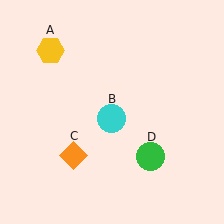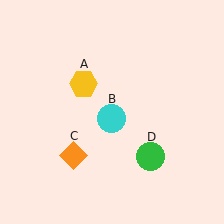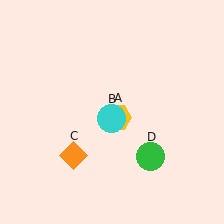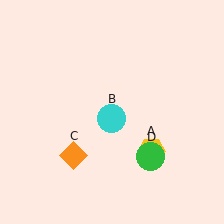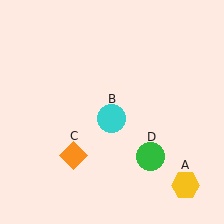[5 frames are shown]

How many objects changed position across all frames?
1 object changed position: yellow hexagon (object A).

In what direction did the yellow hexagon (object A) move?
The yellow hexagon (object A) moved down and to the right.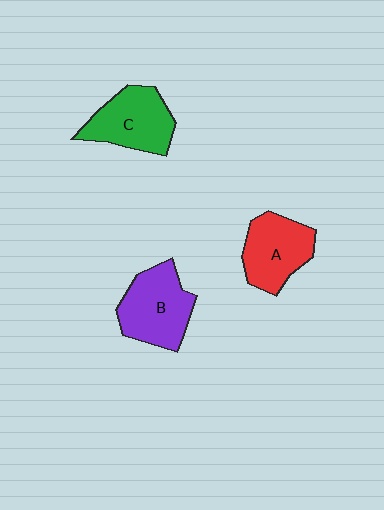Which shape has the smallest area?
Shape A (red).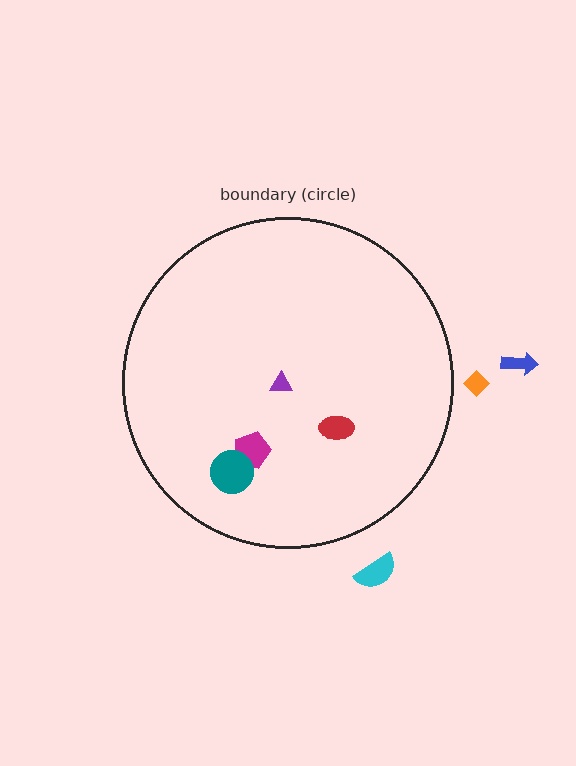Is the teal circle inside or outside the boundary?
Inside.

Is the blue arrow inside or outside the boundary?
Outside.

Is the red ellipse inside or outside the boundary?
Inside.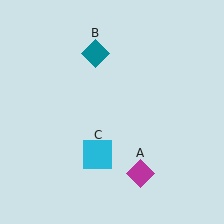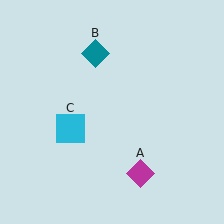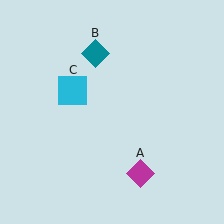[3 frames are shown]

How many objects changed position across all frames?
1 object changed position: cyan square (object C).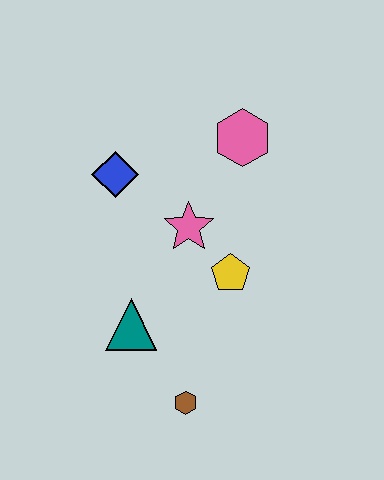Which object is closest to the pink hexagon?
The pink star is closest to the pink hexagon.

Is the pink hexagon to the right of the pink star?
Yes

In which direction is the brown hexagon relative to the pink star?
The brown hexagon is below the pink star.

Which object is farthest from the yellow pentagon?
The blue diamond is farthest from the yellow pentagon.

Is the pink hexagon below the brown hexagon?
No